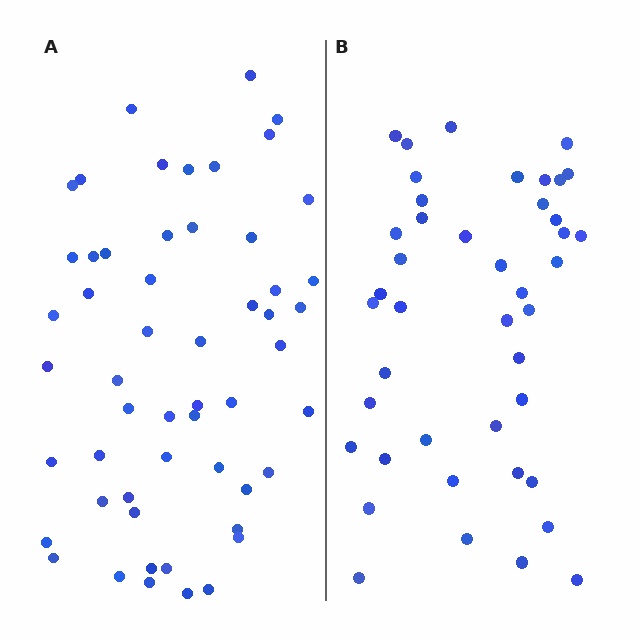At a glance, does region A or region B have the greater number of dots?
Region A (the left region) has more dots.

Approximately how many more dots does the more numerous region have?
Region A has roughly 12 or so more dots than region B.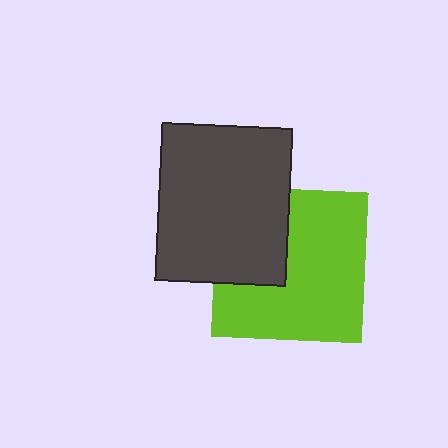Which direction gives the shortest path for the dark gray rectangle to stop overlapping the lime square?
Moving left gives the shortest separation.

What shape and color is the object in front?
The object in front is a dark gray rectangle.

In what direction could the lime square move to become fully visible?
The lime square could move right. That would shift it out from behind the dark gray rectangle entirely.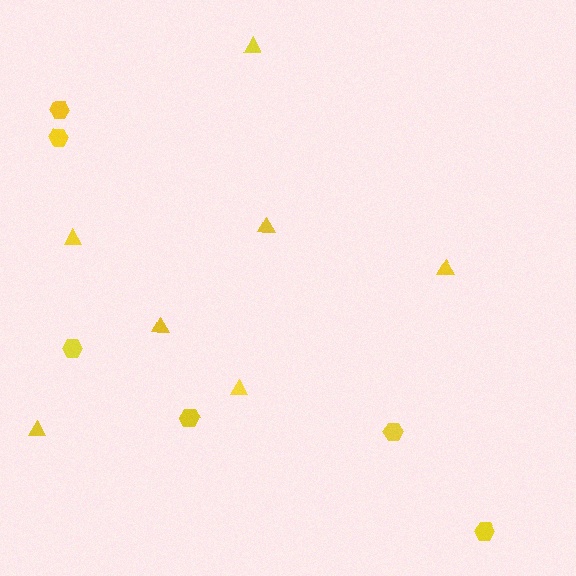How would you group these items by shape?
There are 2 groups: one group of hexagons (6) and one group of triangles (7).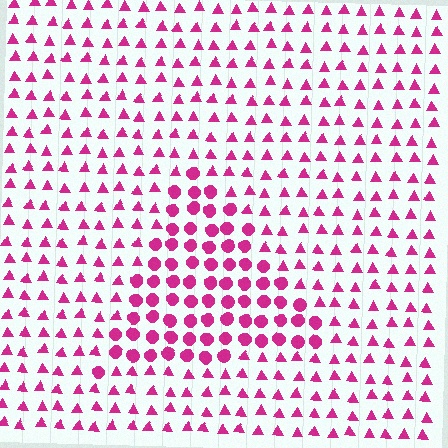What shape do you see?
I see a triangle.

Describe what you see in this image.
The image is filled with small magenta elements arranged in a uniform grid. A triangle-shaped region contains circles, while the surrounding area contains triangles. The boundary is defined purely by the change in element shape.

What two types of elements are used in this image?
The image uses circles inside the triangle region and triangles outside it.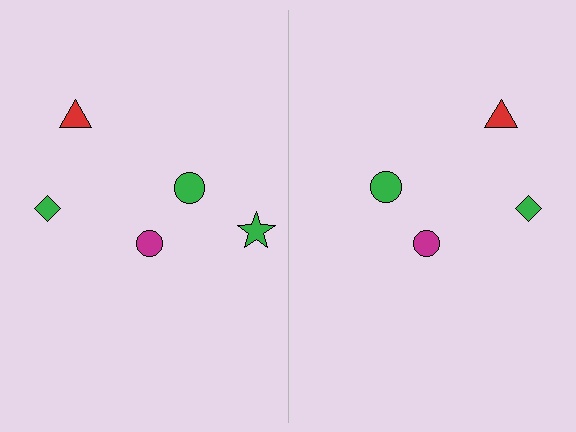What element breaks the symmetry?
A green star is missing from the right side.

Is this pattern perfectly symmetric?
No, the pattern is not perfectly symmetric. A green star is missing from the right side.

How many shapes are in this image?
There are 9 shapes in this image.